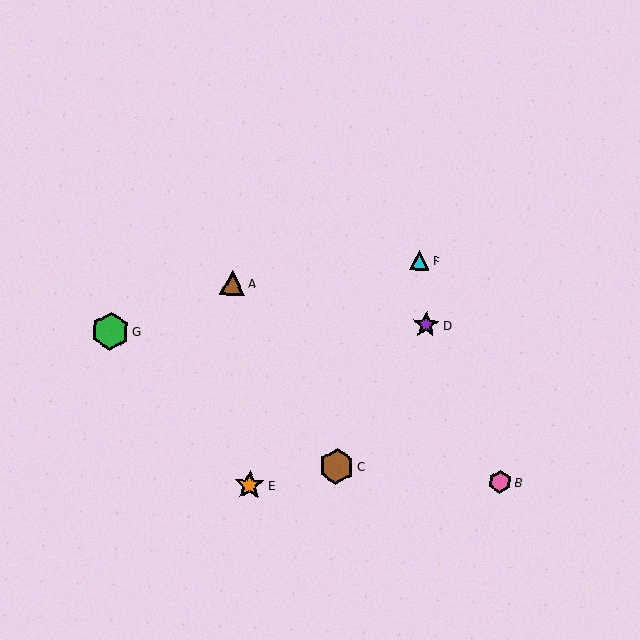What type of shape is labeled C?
Shape C is a brown hexagon.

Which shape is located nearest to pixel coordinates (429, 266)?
The cyan triangle (labeled F) at (420, 261) is nearest to that location.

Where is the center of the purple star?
The center of the purple star is at (426, 325).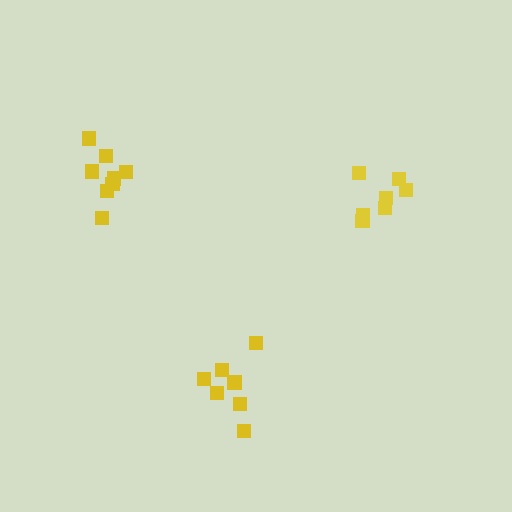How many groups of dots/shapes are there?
There are 3 groups.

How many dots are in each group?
Group 1: 7 dots, Group 2: 8 dots, Group 3: 7 dots (22 total).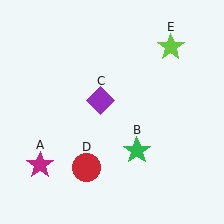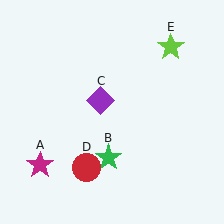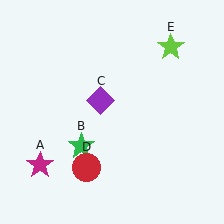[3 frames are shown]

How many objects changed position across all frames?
1 object changed position: green star (object B).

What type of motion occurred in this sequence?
The green star (object B) rotated clockwise around the center of the scene.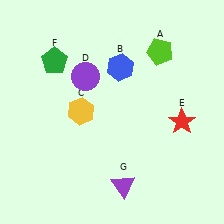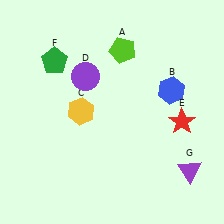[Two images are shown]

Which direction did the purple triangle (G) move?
The purple triangle (G) moved right.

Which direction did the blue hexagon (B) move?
The blue hexagon (B) moved right.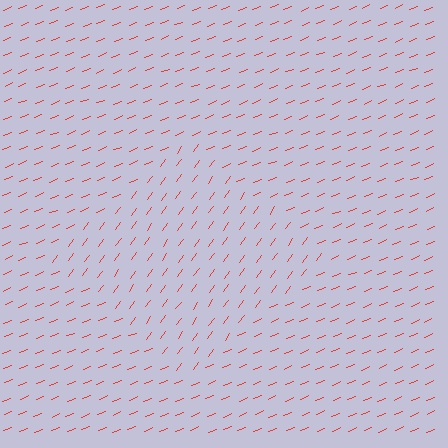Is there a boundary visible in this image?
Yes, there is a texture boundary formed by a change in line orientation.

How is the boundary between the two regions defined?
The boundary is defined purely by a change in line orientation (approximately 33 degrees difference). All lines are the same color and thickness.